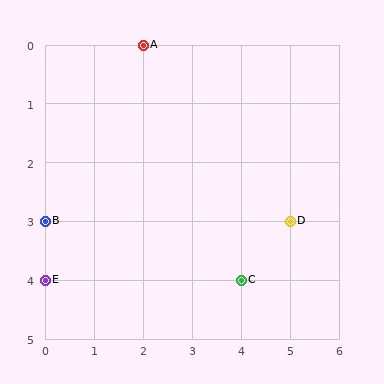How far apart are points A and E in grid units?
Points A and E are 2 columns and 4 rows apart (about 4.5 grid units diagonally).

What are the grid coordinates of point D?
Point D is at grid coordinates (5, 3).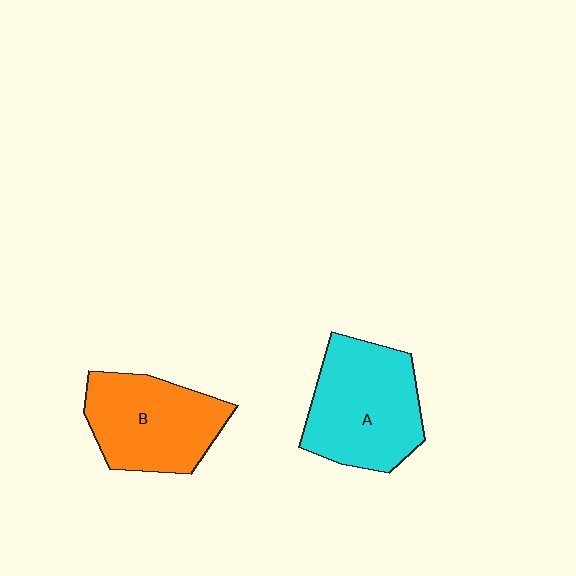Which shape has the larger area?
Shape A (cyan).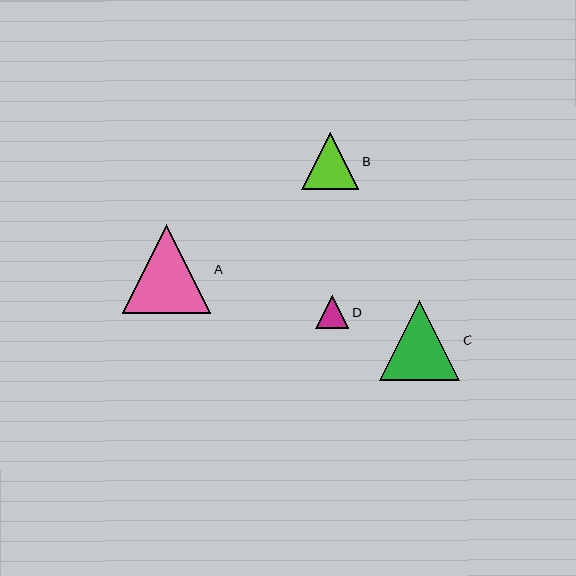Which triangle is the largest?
Triangle A is the largest with a size of approximately 88 pixels.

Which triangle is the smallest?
Triangle D is the smallest with a size of approximately 33 pixels.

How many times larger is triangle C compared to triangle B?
Triangle C is approximately 1.4 times the size of triangle B.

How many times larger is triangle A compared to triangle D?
Triangle A is approximately 2.7 times the size of triangle D.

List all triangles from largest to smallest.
From largest to smallest: A, C, B, D.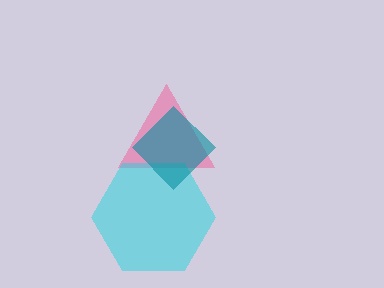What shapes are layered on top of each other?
The layered shapes are: a pink triangle, a cyan hexagon, a teal diamond.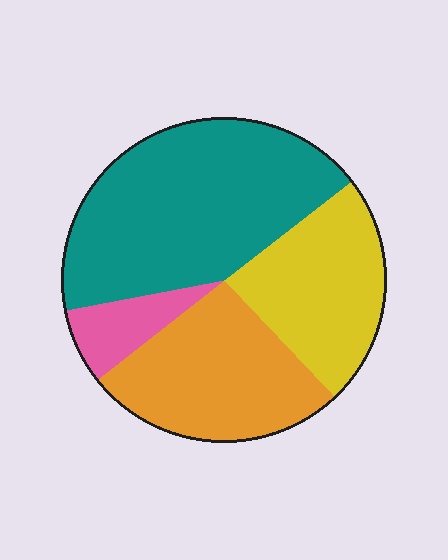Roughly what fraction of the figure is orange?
Orange covers around 25% of the figure.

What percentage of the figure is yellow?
Yellow takes up about one quarter (1/4) of the figure.